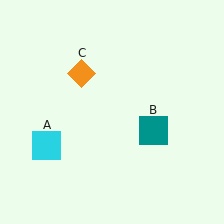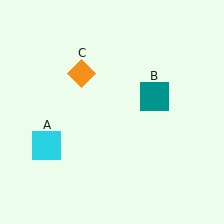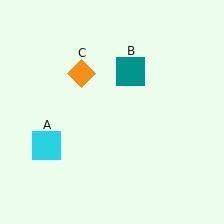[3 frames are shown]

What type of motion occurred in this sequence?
The teal square (object B) rotated counterclockwise around the center of the scene.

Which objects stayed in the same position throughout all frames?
Cyan square (object A) and orange diamond (object C) remained stationary.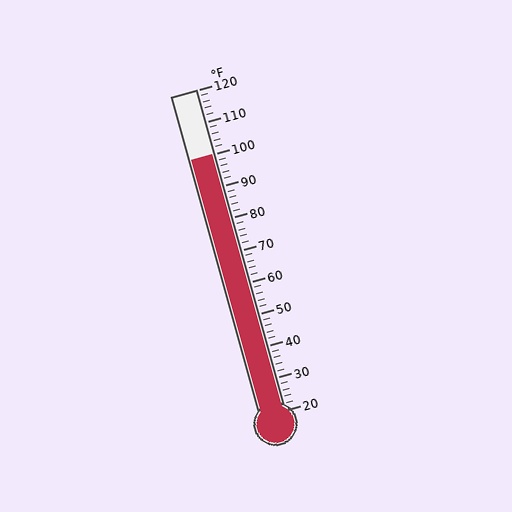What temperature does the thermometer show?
The thermometer shows approximately 100°F.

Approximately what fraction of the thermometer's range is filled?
The thermometer is filled to approximately 80% of its range.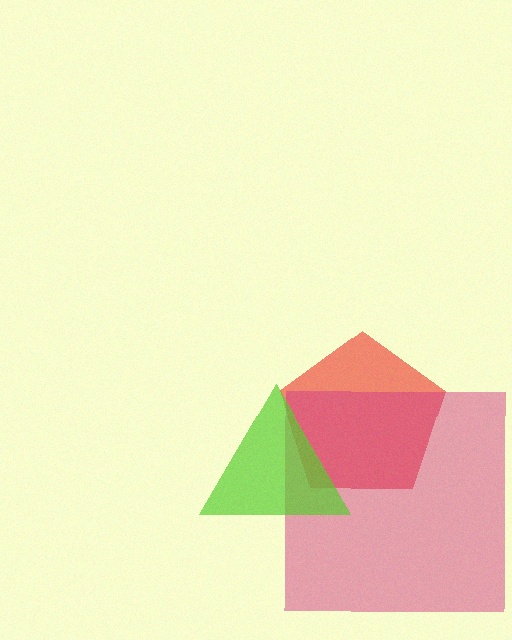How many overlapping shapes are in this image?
There are 3 overlapping shapes in the image.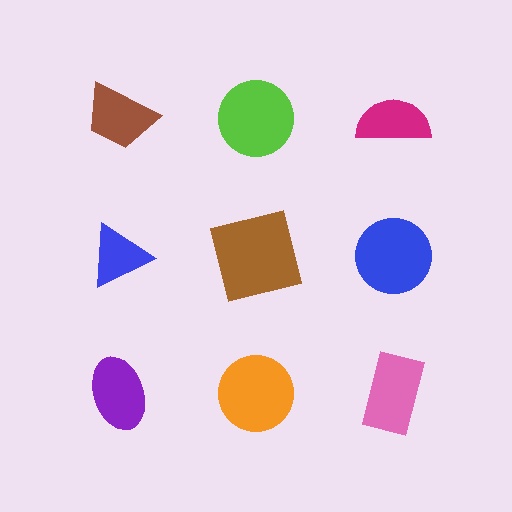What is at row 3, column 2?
An orange circle.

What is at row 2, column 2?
A brown square.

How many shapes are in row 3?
3 shapes.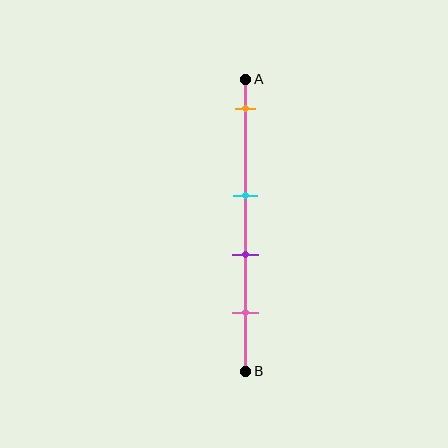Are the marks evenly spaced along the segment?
No, the marks are not evenly spaced.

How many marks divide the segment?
There are 4 marks dividing the segment.